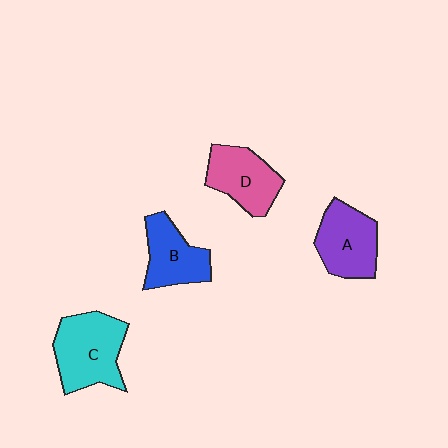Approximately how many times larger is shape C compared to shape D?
Approximately 1.3 times.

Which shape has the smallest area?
Shape B (blue).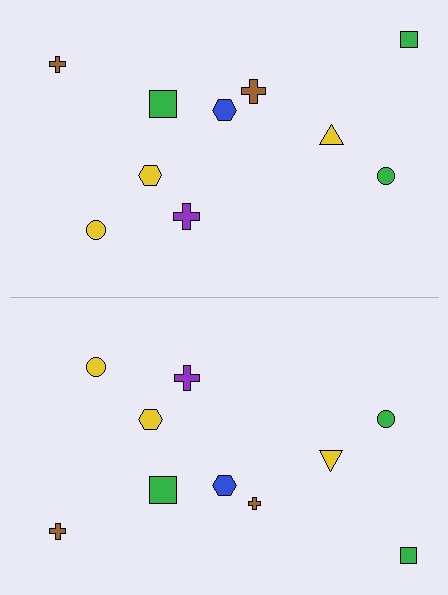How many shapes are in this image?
There are 20 shapes in this image.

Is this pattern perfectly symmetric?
No, the pattern is not perfectly symmetric. The brown cross on the bottom side has a different size than its mirror counterpart.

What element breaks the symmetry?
The brown cross on the bottom side has a different size than its mirror counterpart.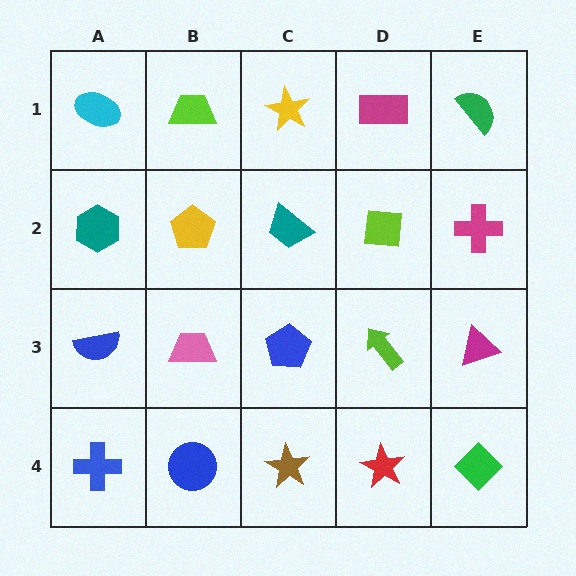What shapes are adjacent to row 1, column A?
A teal hexagon (row 2, column A), a lime trapezoid (row 1, column B).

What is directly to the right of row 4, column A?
A blue circle.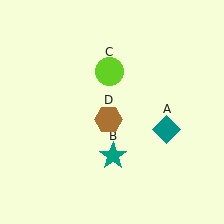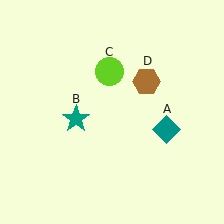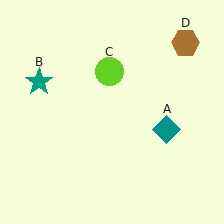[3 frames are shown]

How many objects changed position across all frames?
2 objects changed position: teal star (object B), brown hexagon (object D).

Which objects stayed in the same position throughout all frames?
Teal diamond (object A) and lime circle (object C) remained stationary.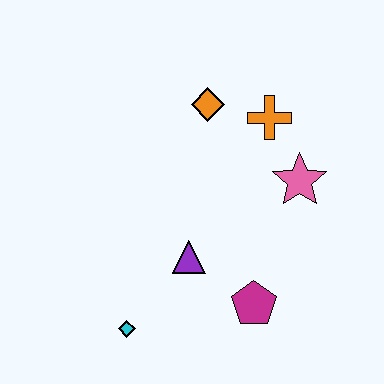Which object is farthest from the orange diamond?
The cyan diamond is farthest from the orange diamond.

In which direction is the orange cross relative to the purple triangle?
The orange cross is above the purple triangle.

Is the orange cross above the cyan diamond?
Yes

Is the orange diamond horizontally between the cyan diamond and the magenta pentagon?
Yes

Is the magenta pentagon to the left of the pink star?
Yes